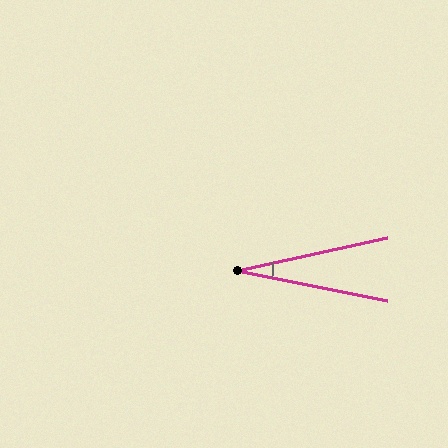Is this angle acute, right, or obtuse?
It is acute.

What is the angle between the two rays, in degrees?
Approximately 24 degrees.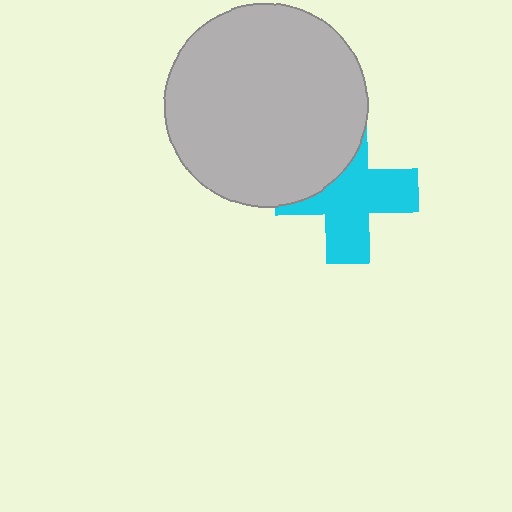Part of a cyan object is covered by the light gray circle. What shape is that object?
It is a cross.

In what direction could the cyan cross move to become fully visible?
The cyan cross could move toward the lower-right. That would shift it out from behind the light gray circle entirely.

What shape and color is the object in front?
The object in front is a light gray circle.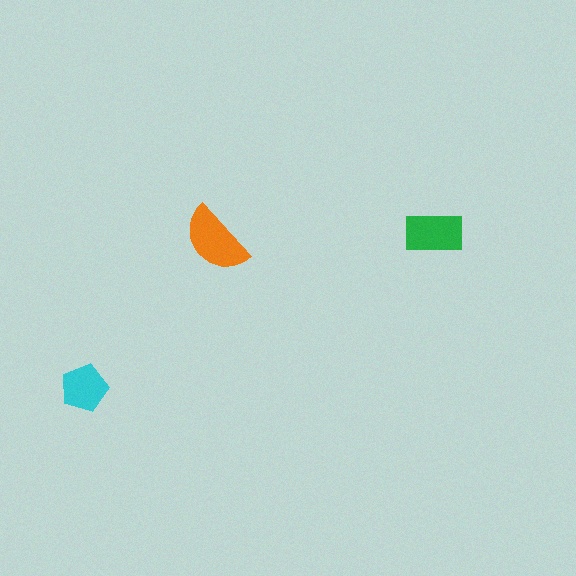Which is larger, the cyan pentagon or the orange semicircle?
The orange semicircle.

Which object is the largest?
The orange semicircle.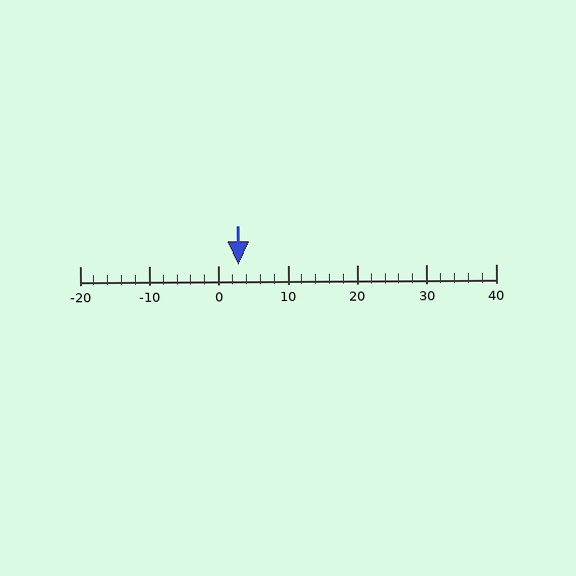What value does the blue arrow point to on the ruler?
The blue arrow points to approximately 3.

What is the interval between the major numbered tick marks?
The major tick marks are spaced 10 units apart.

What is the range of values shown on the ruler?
The ruler shows values from -20 to 40.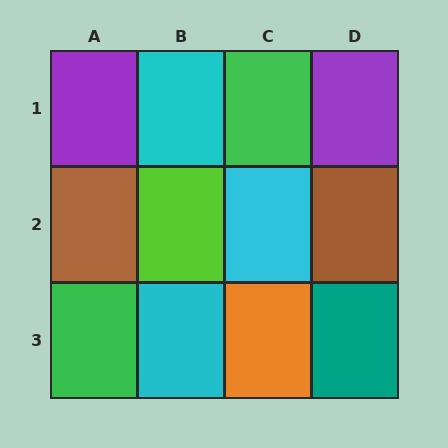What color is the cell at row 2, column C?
Cyan.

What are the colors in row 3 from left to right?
Green, cyan, orange, teal.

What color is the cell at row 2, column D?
Brown.